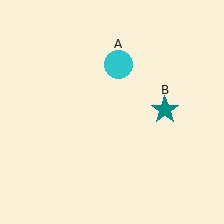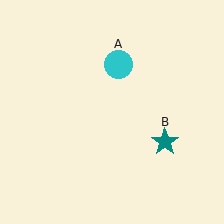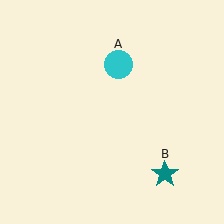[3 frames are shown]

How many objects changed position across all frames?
1 object changed position: teal star (object B).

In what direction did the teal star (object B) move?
The teal star (object B) moved down.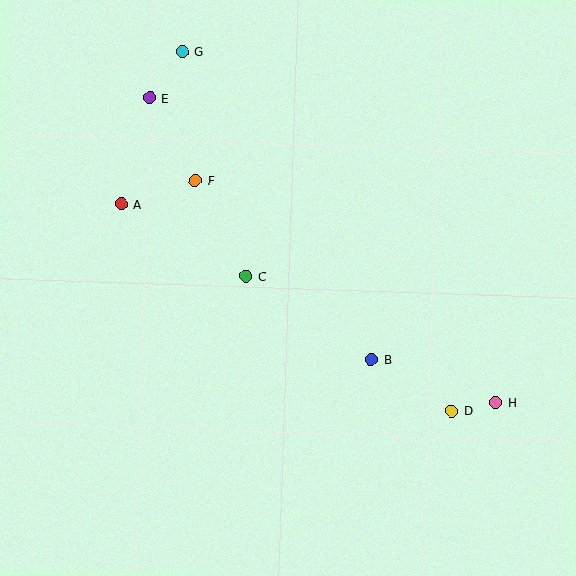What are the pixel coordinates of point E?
Point E is at (150, 98).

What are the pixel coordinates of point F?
Point F is at (195, 180).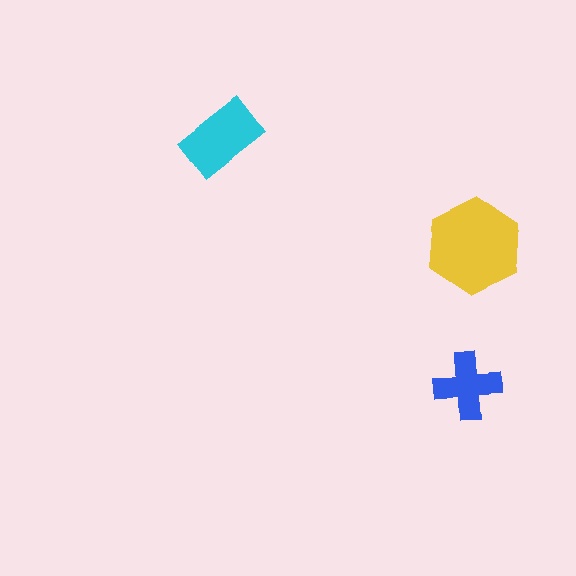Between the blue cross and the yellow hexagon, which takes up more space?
The yellow hexagon.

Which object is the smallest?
The blue cross.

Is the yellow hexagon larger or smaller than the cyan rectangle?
Larger.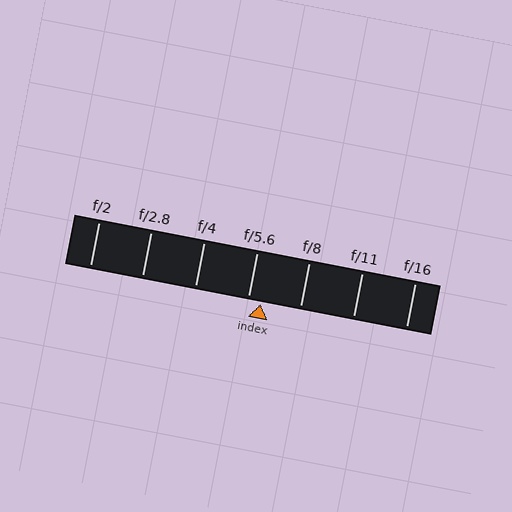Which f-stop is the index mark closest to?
The index mark is closest to f/5.6.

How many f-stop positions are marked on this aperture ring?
There are 7 f-stop positions marked.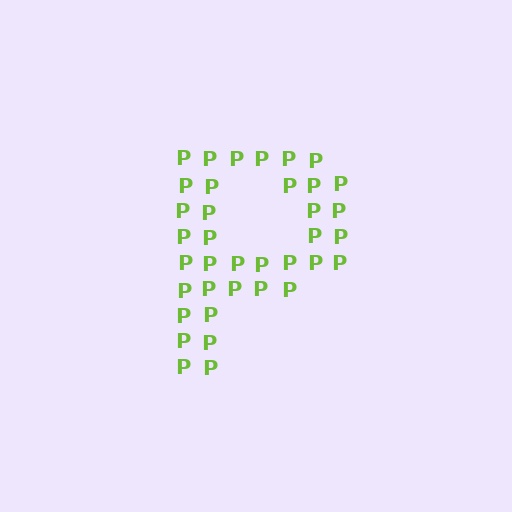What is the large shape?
The large shape is the letter P.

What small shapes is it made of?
It is made of small letter P's.